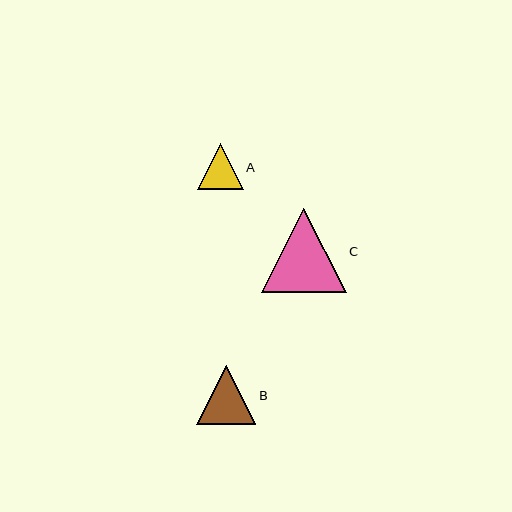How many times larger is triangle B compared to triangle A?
Triangle B is approximately 1.3 times the size of triangle A.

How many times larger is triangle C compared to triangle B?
Triangle C is approximately 1.4 times the size of triangle B.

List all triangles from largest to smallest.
From largest to smallest: C, B, A.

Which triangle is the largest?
Triangle C is the largest with a size of approximately 85 pixels.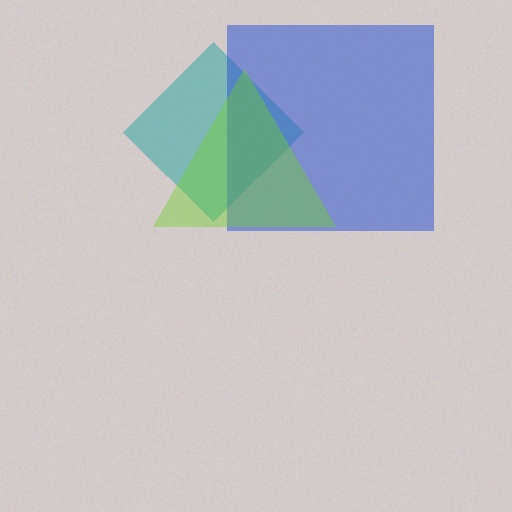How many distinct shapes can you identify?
There are 3 distinct shapes: a teal diamond, a blue square, a lime triangle.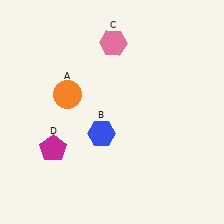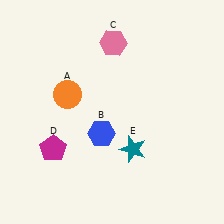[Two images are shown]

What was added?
A teal star (E) was added in Image 2.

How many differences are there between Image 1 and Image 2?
There is 1 difference between the two images.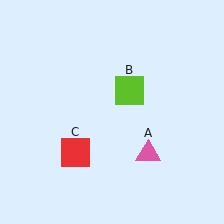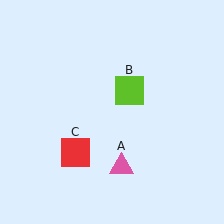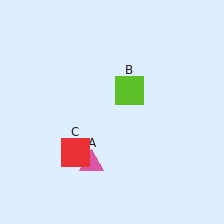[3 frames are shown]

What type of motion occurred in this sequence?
The pink triangle (object A) rotated clockwise around the center of the scene.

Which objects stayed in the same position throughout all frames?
Lime square (object B) and red square (object C) remained stationary.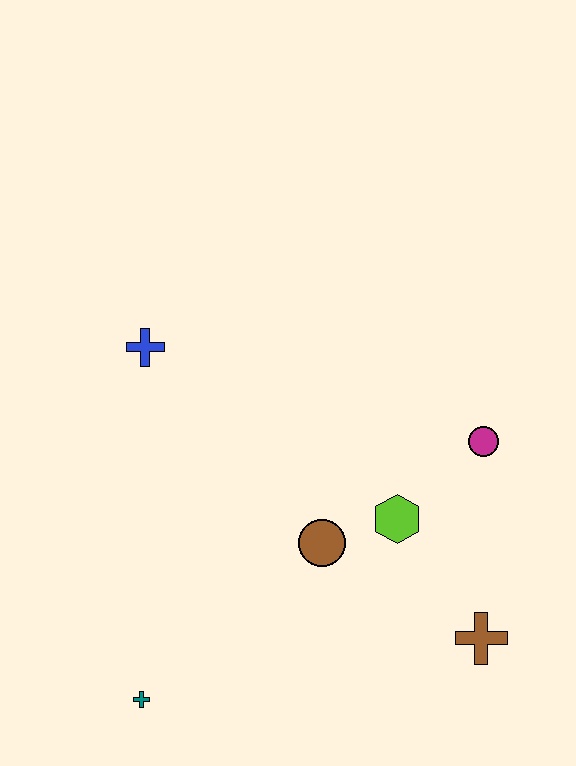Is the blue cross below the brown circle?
No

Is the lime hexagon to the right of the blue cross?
Yes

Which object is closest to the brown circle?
The lime hexagon is closest to the brown circle.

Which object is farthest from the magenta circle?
The teal cross is farthest from the magenta circle.